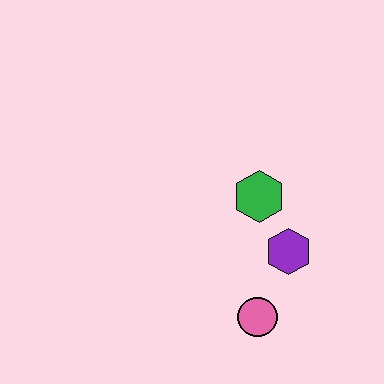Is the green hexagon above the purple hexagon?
Yes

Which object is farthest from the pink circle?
The green hexagon is farthest from the pink circle.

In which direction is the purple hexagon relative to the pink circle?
The purple hexagon is above the pink circle.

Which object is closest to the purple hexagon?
The green hexagon is closest to the purple hexagon.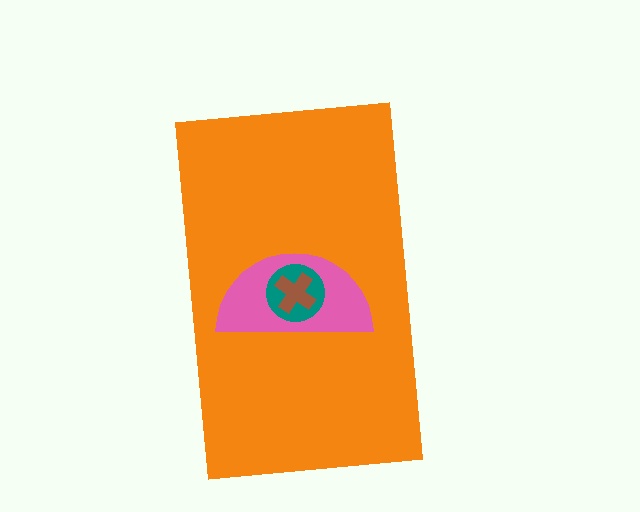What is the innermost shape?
The brown cross.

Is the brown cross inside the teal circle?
Yes.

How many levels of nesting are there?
4.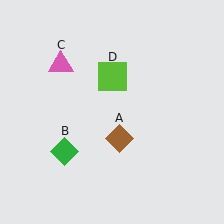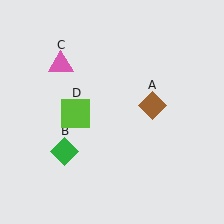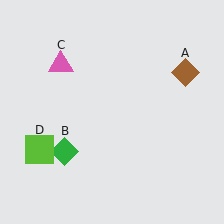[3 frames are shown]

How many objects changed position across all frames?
2 objects changed position: brown diamond (object A), lime square (object D).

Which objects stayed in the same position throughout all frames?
Green diamond (object B) and pink triangle (object C) remained stationary.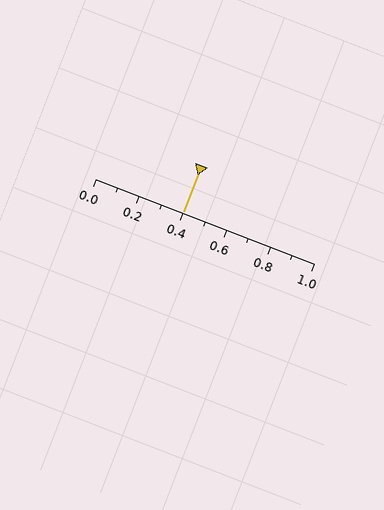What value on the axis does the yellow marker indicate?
The marker indicates approximately 0.4.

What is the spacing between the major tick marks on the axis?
The major ticks are spaced 0.2 apart.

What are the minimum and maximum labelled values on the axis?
The axis runs from 0.0 to 1.0.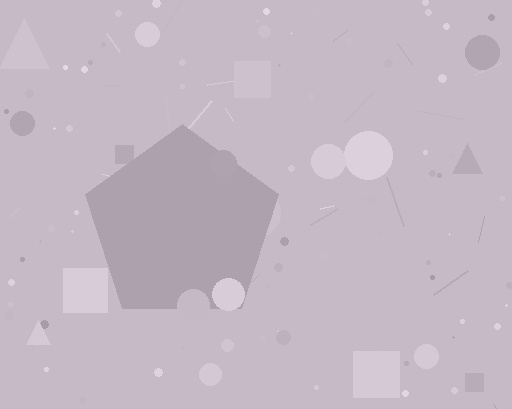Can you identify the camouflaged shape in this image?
The camouflaged shape is a pentagon.